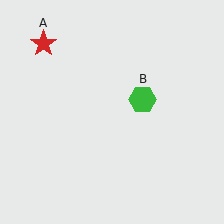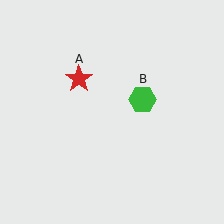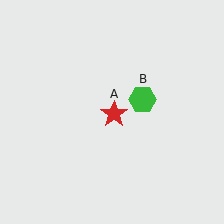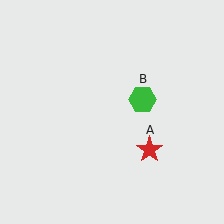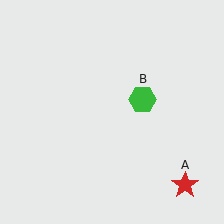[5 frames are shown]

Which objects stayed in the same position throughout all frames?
Green hexagon (object B) remained stationary.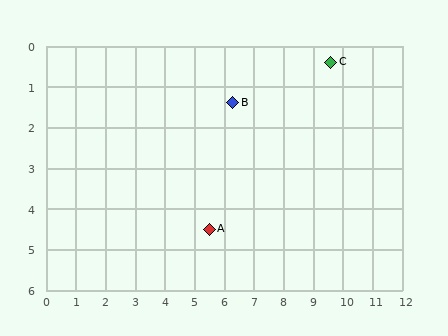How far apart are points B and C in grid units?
Points B and C are about 3.4 grid units apart.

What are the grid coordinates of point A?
Point A is at approximately (5.5, 4.5).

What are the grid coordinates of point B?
Point B is at approximately (6.3, 1.4).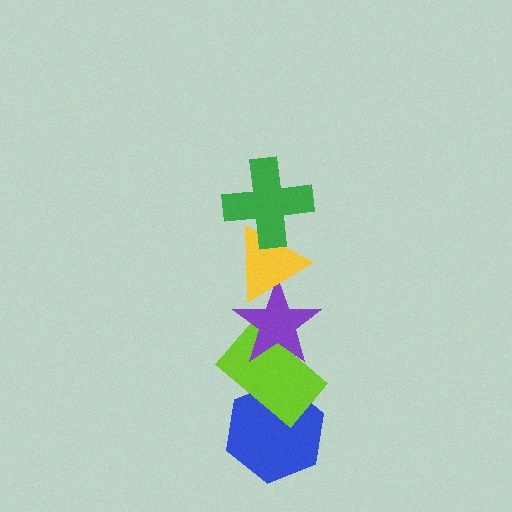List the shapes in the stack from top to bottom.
From top to bottom: the green cross, the yellow triangle, the purple star, the lime rectangle, the blue hexagon.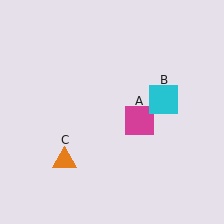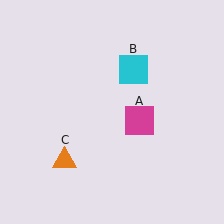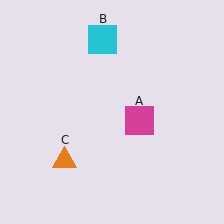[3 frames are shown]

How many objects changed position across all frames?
1 object changed position: cyan square (object B).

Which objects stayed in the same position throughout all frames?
Magenta square (object A) and orange triangle (object C) remained stationary.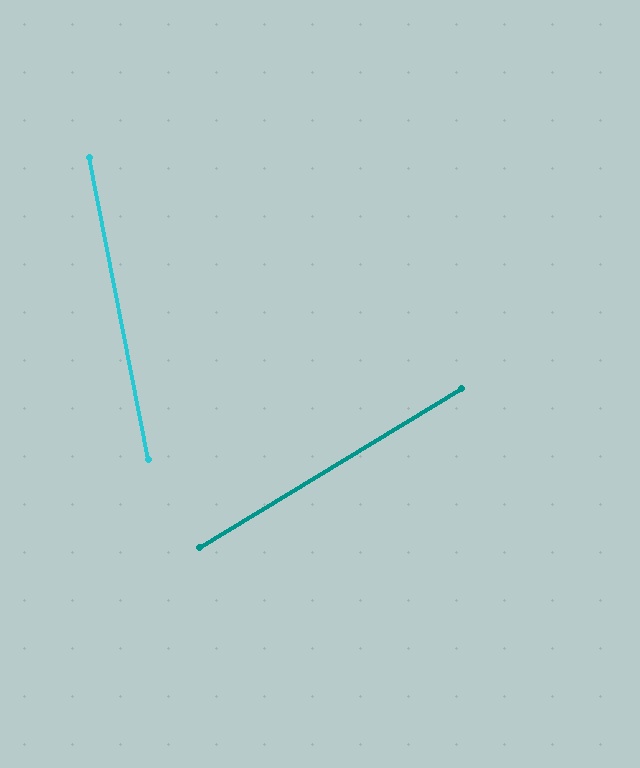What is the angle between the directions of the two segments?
Approximately 70 degrees.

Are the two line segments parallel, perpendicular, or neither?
Neither parallel nor perpendicular — they differ by about 70°.